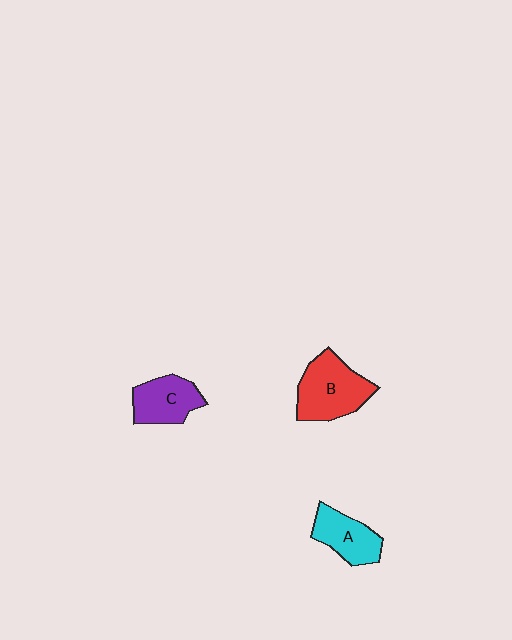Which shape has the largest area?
Shape B (red).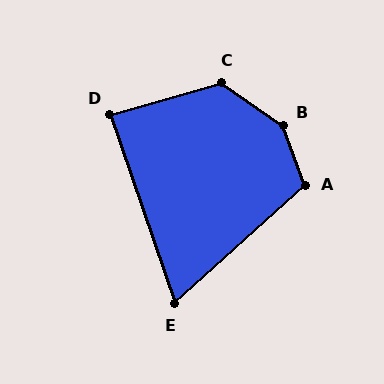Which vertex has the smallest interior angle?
E, at approximately 67 degrees.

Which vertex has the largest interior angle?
B, at approximately 144 degrees.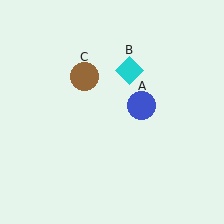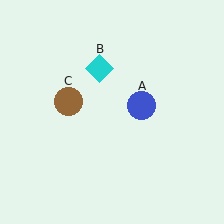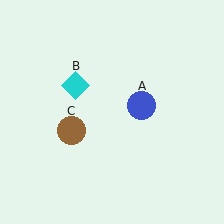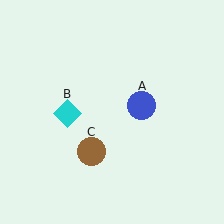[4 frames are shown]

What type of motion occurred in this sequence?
The cyan diamond (object B), brown circle (object C) rotated counterclockwise around the center of the scene.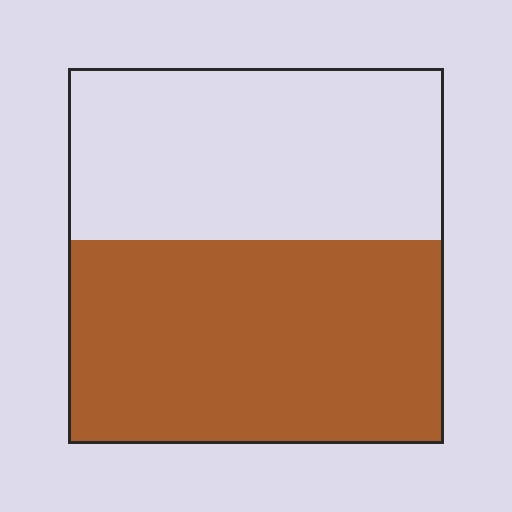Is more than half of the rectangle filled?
Yes.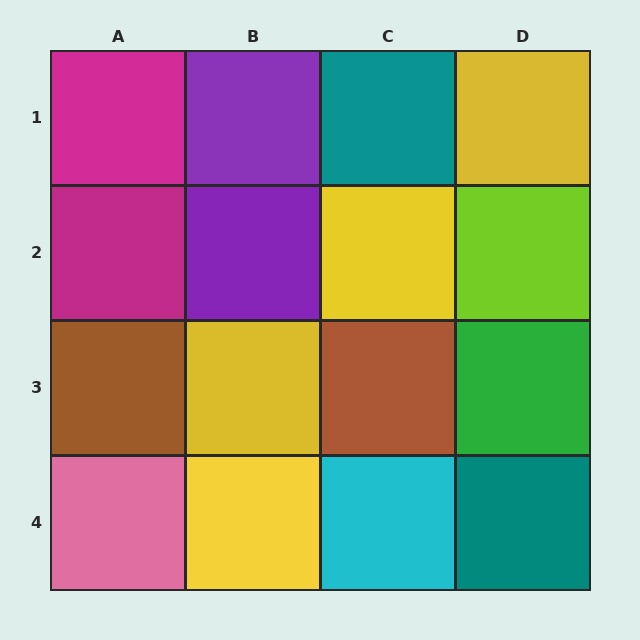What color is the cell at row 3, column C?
Brown.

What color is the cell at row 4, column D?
Teal.